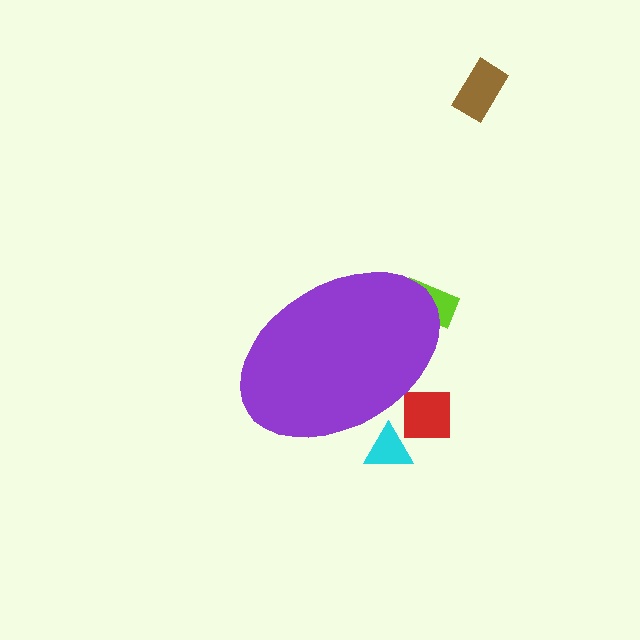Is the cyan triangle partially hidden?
Yes, the cyan triangle is partially hidden behind the purple ellipse.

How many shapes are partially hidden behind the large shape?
3 shapes are partially hidden.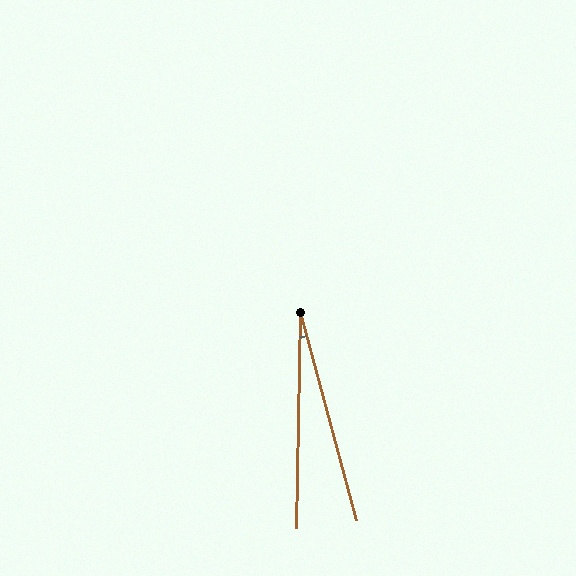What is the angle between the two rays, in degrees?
Approximately 16 degrees.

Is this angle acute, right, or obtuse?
It is acute.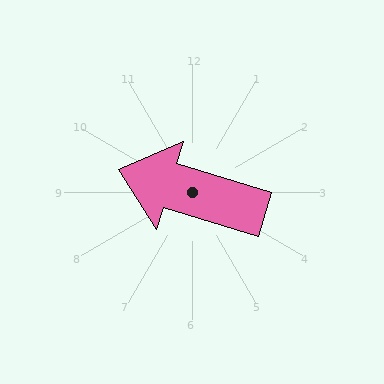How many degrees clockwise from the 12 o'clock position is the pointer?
Approximately 287 degrees.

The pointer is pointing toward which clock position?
Roughly 10 o'clock.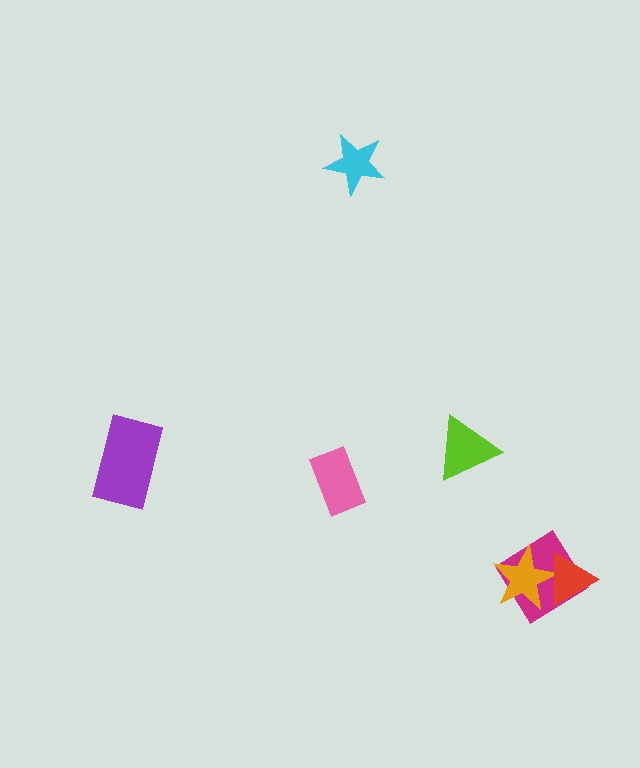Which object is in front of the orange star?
The red triangle is in front of the orange star.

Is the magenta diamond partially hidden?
Yes, it is partially covered by another shape.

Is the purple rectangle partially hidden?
No, no other shape covers it.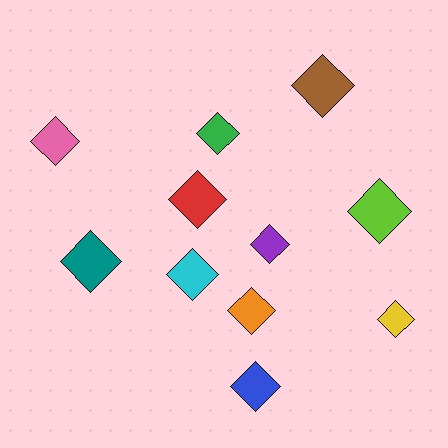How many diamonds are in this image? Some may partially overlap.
There are 11 diamonds.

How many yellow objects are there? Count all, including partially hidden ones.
There is 1 yellow object.